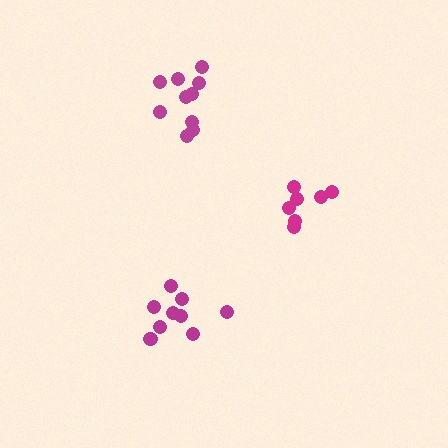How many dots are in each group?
Group 1: 7 dots, Group 2: 10 dots, Group 3: 9 dots (26 total).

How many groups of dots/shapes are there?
There are 3 groups.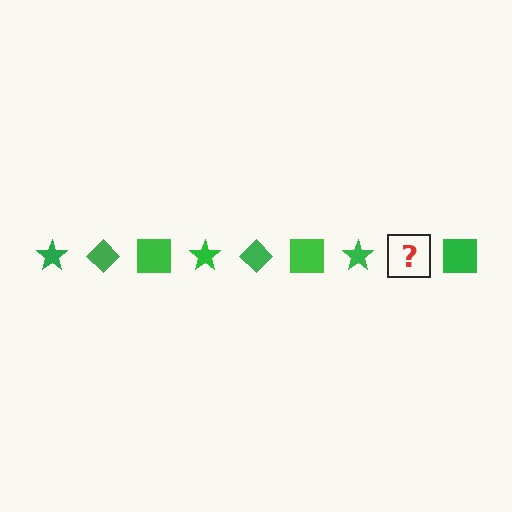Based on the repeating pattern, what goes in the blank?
The blank should be a green diamond.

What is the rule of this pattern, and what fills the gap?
The rule is that the pattern cycles through star, diamond, square shapes in green. The gap should be filled with a green diamond.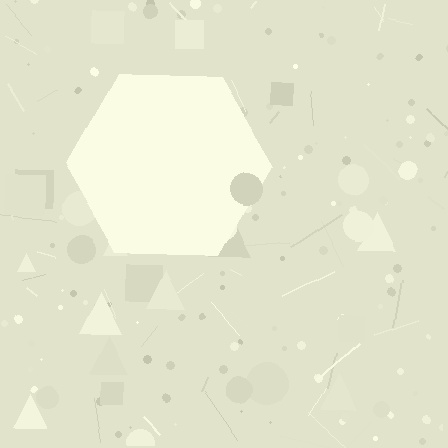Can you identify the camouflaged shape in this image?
The camouflaged shape is a hexagon.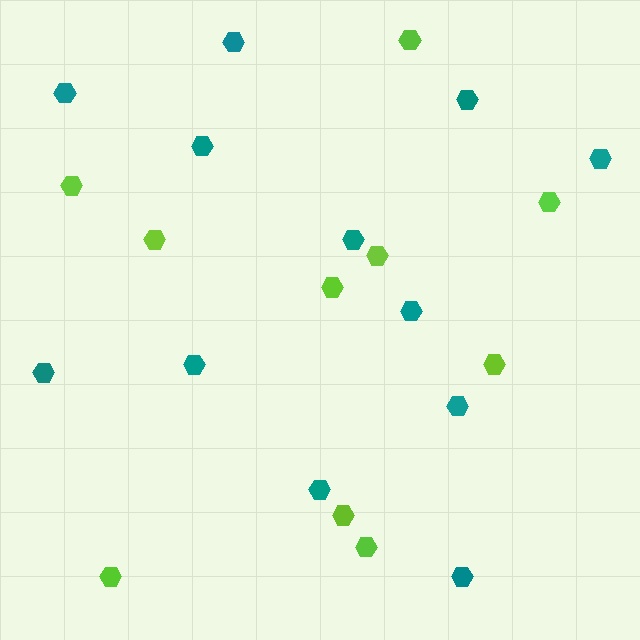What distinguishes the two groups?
There are 2 groups: one group of lime hexagons (10) and one group of teal hexagons (12).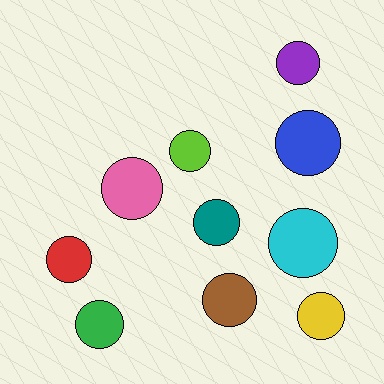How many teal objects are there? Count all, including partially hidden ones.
There is 1 teal object.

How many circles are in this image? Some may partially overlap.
There are 10 circles.